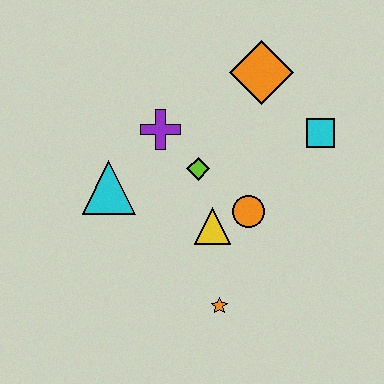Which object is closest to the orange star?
The yellow triangle is closest to the orange star.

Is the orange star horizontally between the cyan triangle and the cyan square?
Yes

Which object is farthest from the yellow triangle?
The orange diamond is farthest from the yellow triangle.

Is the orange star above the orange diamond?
No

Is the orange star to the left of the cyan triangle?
No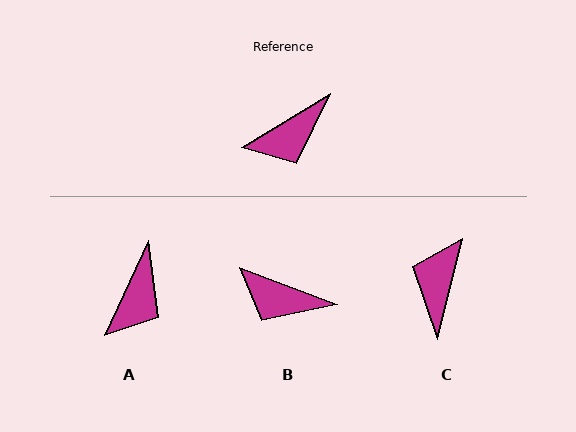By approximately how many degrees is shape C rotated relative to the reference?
Approximately 135 degrees clockwise.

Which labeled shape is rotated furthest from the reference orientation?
C, about 135 degrees away.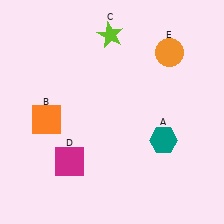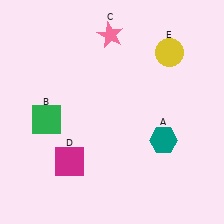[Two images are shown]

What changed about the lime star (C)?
In Image 1, C is lime. In Image 2, it changed to pink.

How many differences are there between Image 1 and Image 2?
There are 3 differences between the two images.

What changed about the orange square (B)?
In Image 1, B is orange. In Image 2, it changed to green.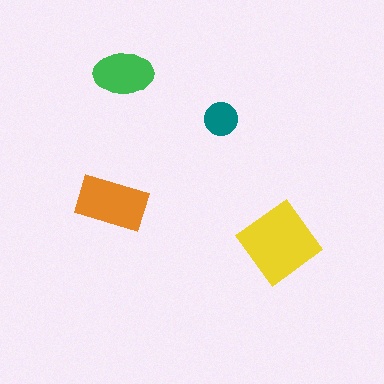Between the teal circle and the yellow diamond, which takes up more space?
The yellow diamond.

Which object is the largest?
The yellow diamond.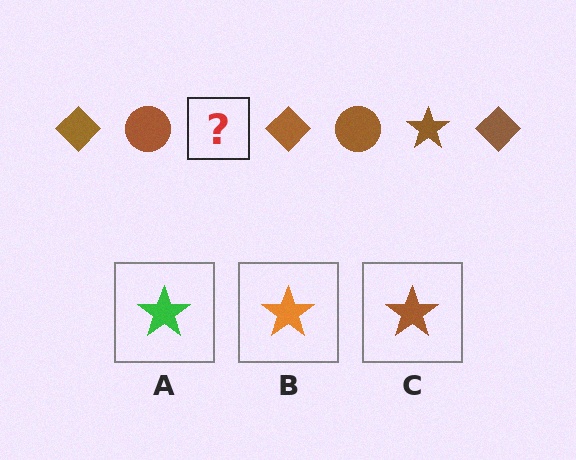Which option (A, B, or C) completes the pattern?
C.